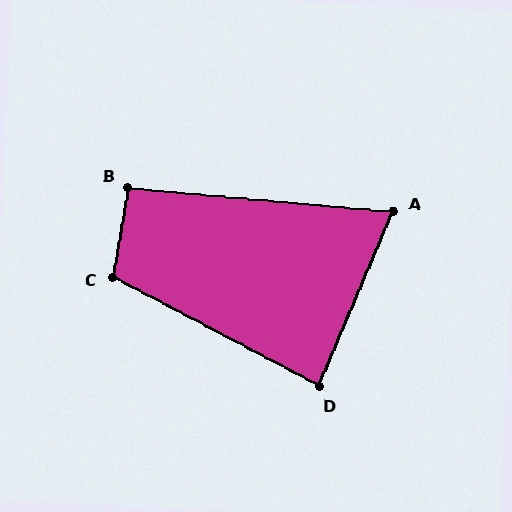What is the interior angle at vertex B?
Approximately 95 degrees (approximately right).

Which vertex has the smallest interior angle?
A, at approximately 72 degrees.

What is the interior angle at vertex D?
Approximately 85 degrees (approximately right).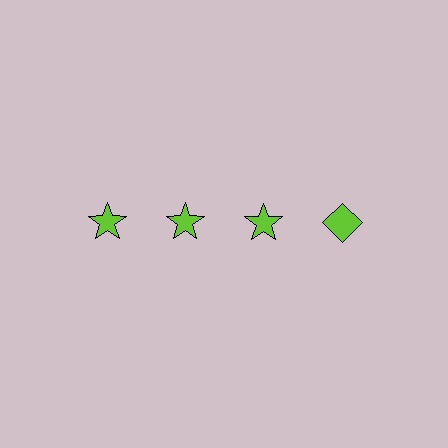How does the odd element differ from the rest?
It has a different shape: diamond instead of star.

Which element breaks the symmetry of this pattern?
The lime diamond in the top row, second from right column breaks the symmetry. All other shapes are lime stars.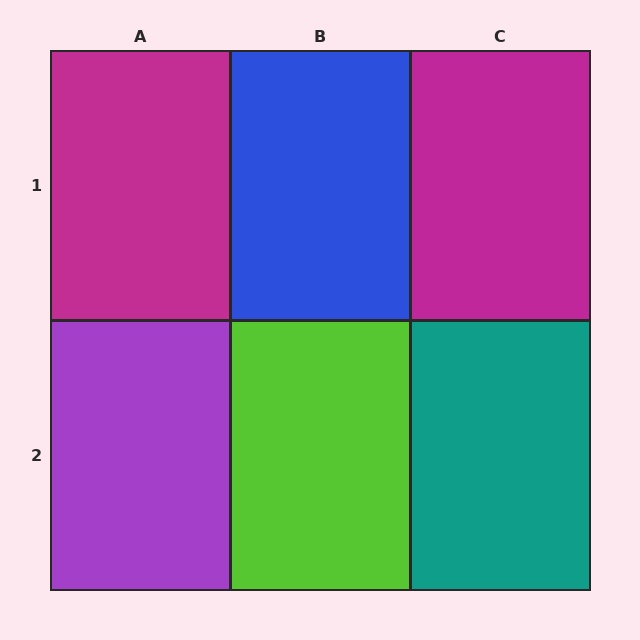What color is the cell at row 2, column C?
Teal.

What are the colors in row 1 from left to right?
Magenta, blue, magenta.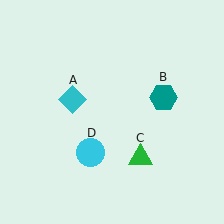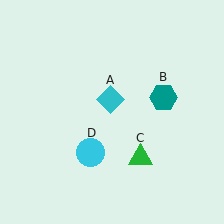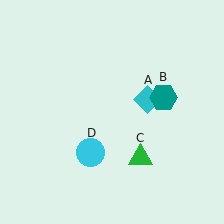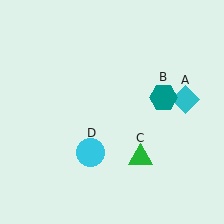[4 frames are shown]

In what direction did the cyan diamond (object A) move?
The cyan diamond (object A) moved right.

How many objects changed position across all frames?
1 object changed position: cyan diamond (object A).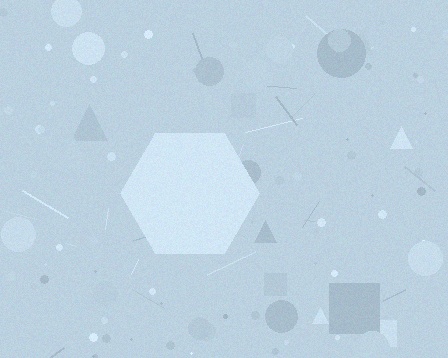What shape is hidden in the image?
A hexagon is hidden in the image.